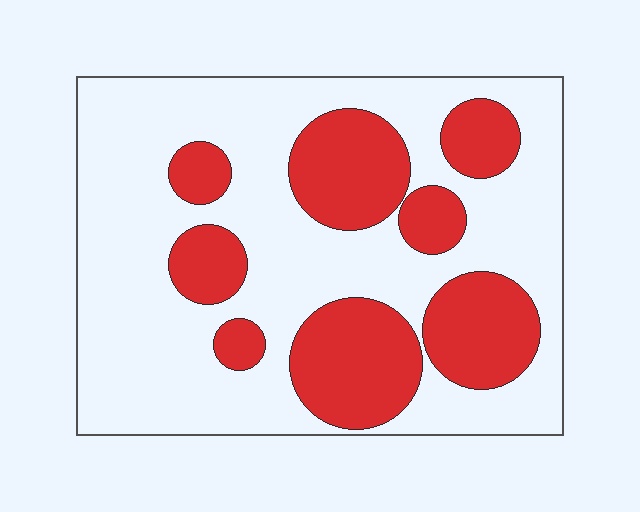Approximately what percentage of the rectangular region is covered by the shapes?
Approximately 30%.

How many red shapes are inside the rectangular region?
8.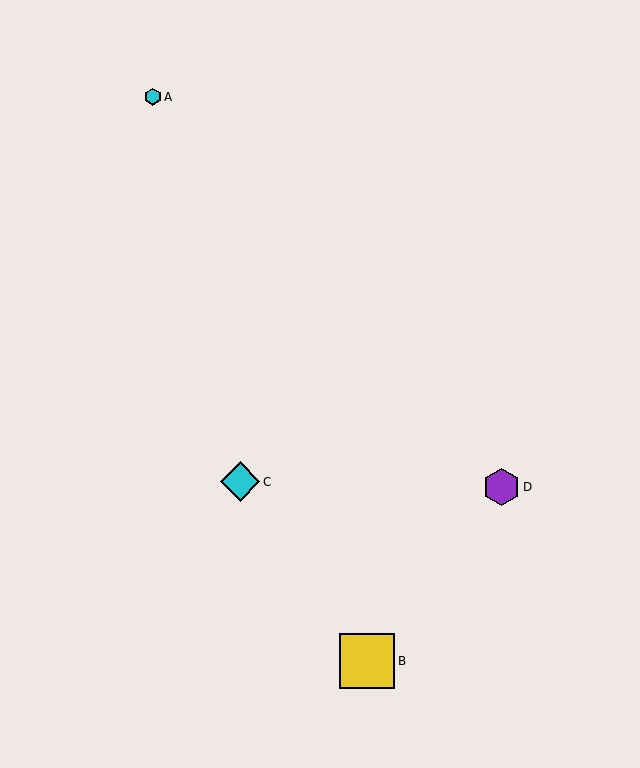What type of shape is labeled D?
Shape D is a purple hexagon.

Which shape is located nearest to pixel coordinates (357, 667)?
The yellow square (labeled B) at (367, 661) is nearest to that location.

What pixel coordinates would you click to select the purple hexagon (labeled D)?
Click at (502, 487) to select the purple hexagon D.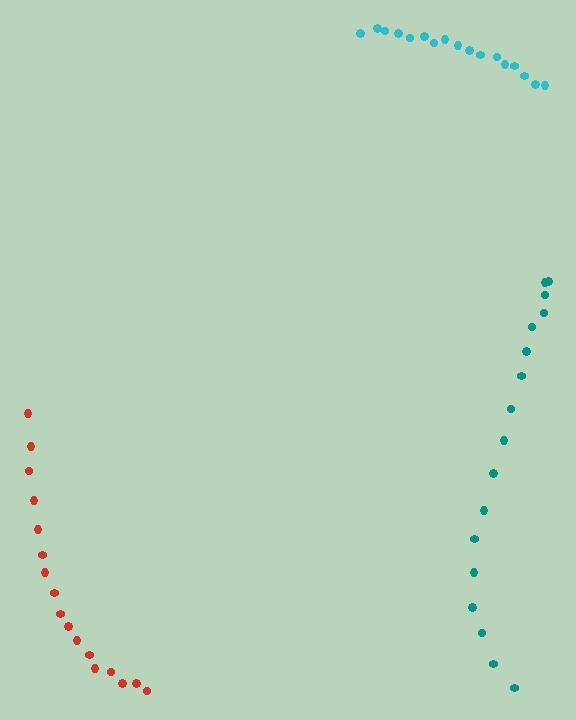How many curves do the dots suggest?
There are 3 distinct paths.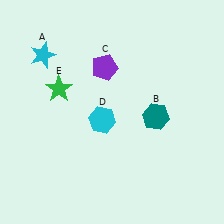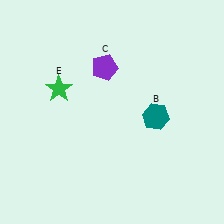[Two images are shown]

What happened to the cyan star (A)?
The cyan star (A) was removed in Image 2. It was in the top-left area of Image 1.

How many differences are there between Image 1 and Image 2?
There are 2 differences between the two images.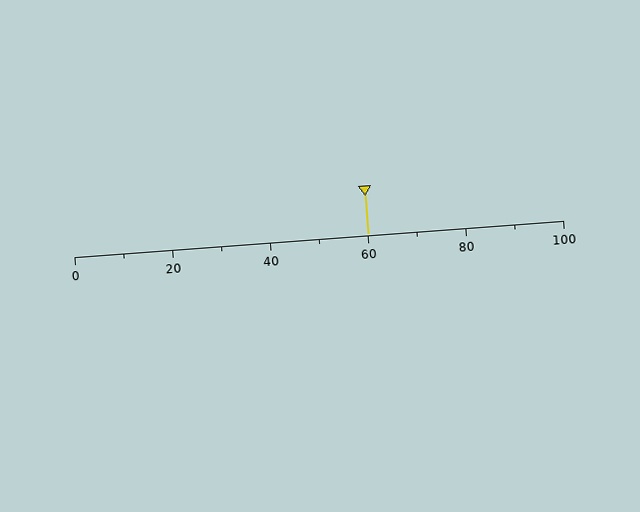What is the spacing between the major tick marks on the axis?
The major ticks are spaced 20 apart.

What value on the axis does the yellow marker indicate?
The marker indicates approximately 60.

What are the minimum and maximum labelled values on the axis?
The axis runs from 0 to 100.